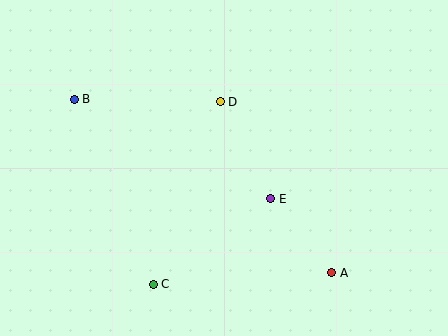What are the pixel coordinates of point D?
Point D is at (220, 102).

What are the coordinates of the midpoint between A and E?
The midpoint between A and E is at (301, 236).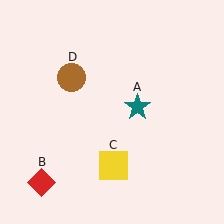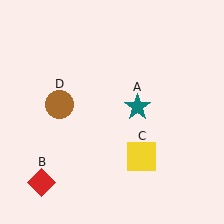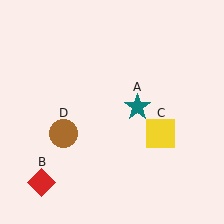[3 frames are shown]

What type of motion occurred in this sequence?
The yellow square (object C), brown circle (object D) rotated counterclockwise around the center of the scene.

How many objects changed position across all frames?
2 objects changed position: yellow square (object C), brown circle (object D).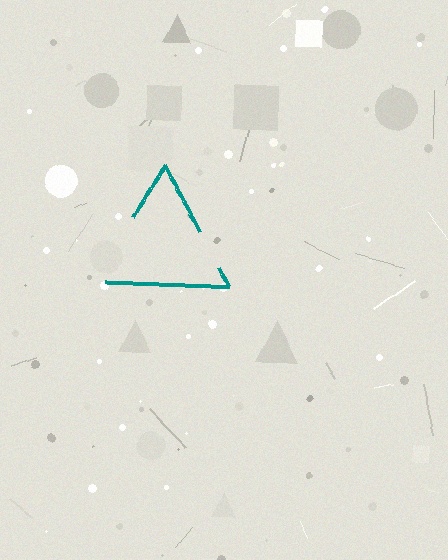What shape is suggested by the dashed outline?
The dashed outline suggests a triangle.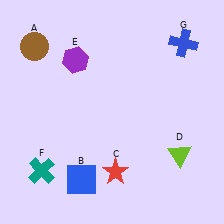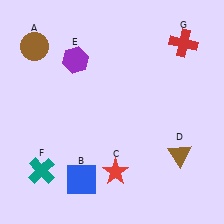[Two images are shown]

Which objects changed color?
D changed from lime to brown. G changed from blue to red.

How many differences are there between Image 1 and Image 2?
There are 2 differences between the two images.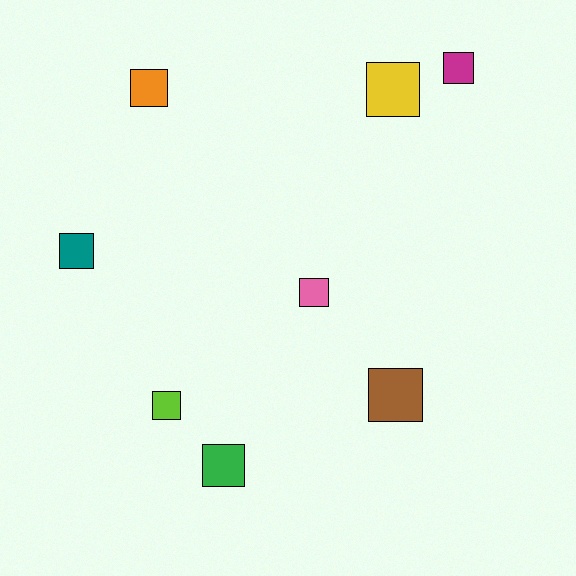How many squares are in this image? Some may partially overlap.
There are 8 squares.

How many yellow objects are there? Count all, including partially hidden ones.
There is 1 yellow object.